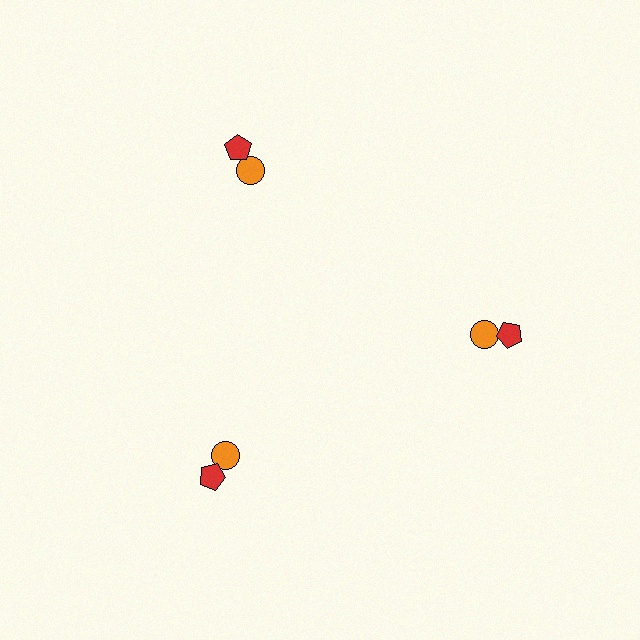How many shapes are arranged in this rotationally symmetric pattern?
There are 6 shapes, arranged in 3 groups of 2.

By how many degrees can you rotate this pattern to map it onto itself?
The pattern maps onto itself every 120 degrees of rotation.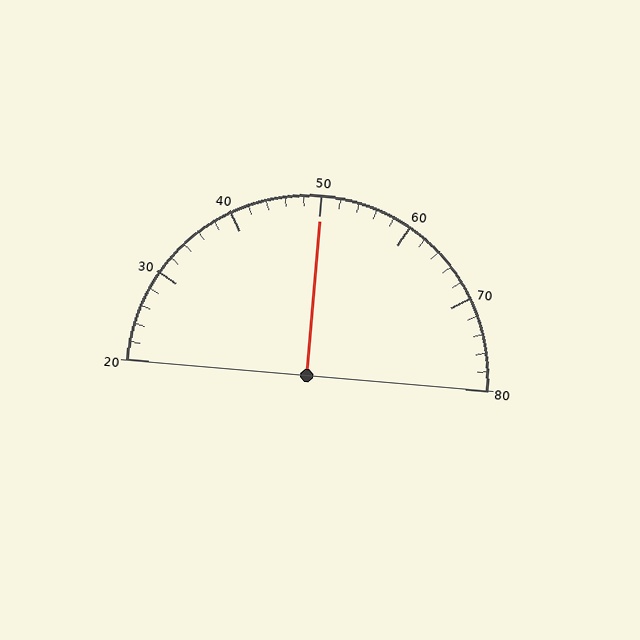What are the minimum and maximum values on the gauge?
The gauge ranges from 20 to 80.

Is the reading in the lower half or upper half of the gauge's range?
The reading is in the upper half of the range (20 to 80).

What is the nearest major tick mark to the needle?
The nearest major tick mark is 50.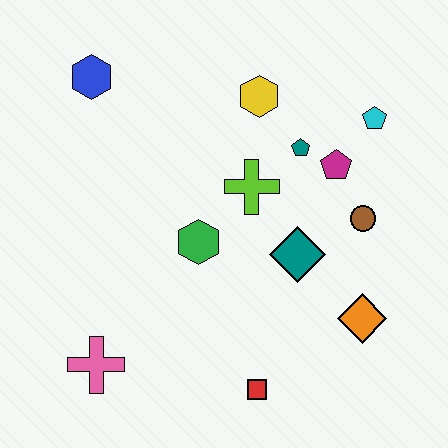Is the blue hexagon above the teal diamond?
Yes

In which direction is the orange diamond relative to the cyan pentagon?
The orange diamond is below the cyan pentagon.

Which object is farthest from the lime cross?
The pink cross is farthest from the lime cross.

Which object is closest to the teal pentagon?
The magenta pentagon is closest to the teal pentagon.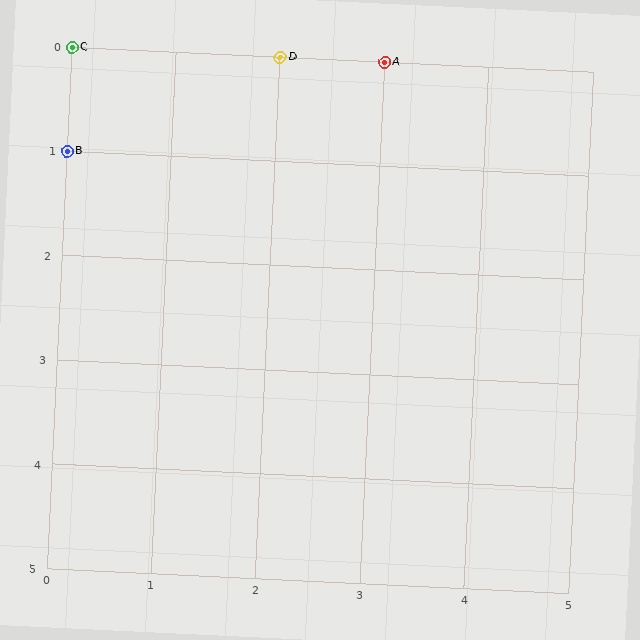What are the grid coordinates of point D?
Point D is at grid coordinates (2, 0).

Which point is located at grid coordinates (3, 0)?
Point A is at (3, 0).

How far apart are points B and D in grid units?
Points B and D are 2 columns and 1 row apart (about 2.2 grid units diagonally).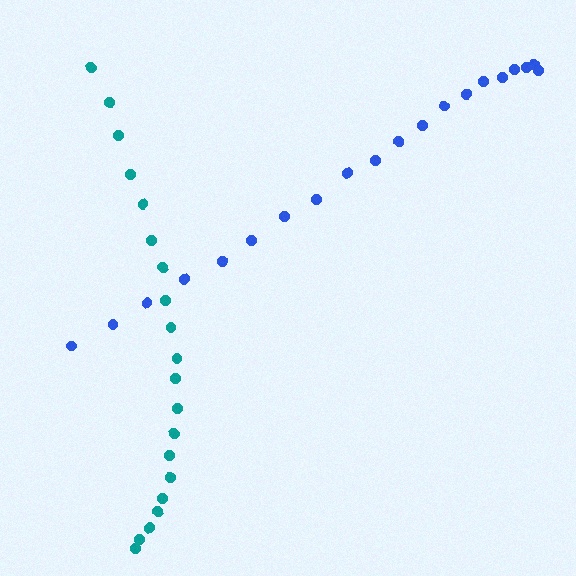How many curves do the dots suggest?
There are 2 distinct paths.